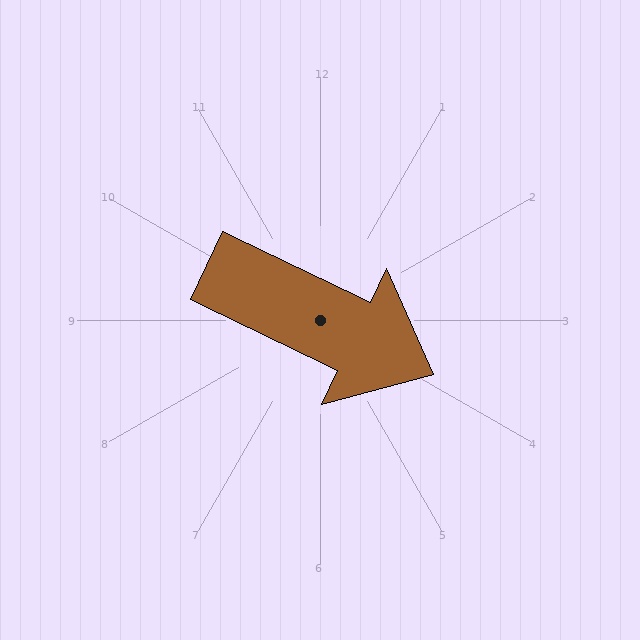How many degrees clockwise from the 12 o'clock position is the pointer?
Approximately 116 degrees.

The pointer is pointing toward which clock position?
Roughly 4 o'clock.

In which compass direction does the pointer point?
Southeast.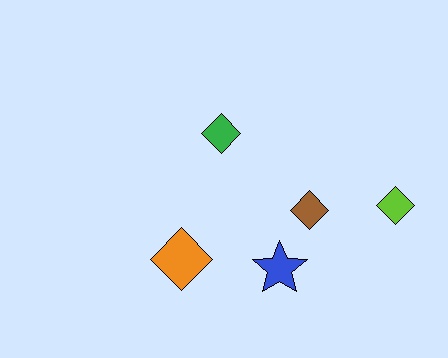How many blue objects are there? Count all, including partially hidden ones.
There is 1 blue object.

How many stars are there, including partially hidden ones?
There is 1 star.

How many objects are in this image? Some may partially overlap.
There are 5 objects.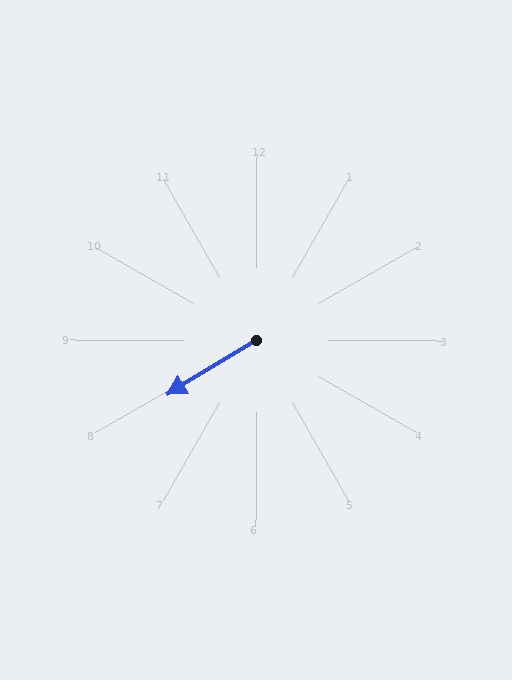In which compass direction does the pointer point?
Southwest.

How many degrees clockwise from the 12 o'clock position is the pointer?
Approximately 239 degrees.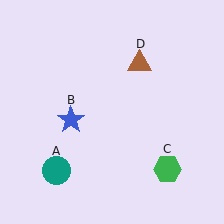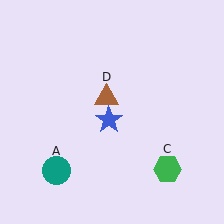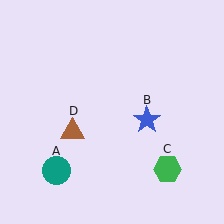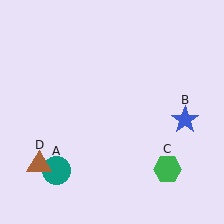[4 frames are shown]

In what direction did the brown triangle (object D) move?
The brown triangle (object D) moved down and to the left.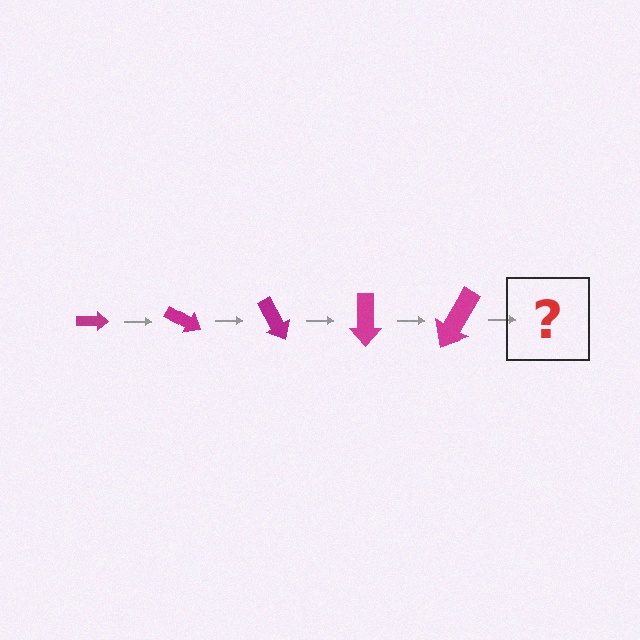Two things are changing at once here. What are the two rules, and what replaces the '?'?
The two rules are that the arrow grows larger each step and it rotates 30 degrees each step. The '?' should be an arrow, larger than the previous one and rotated 150 degrees from the start.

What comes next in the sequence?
The next element should be an arrow, larger than the previous one and rotated 150 degrees from the start.